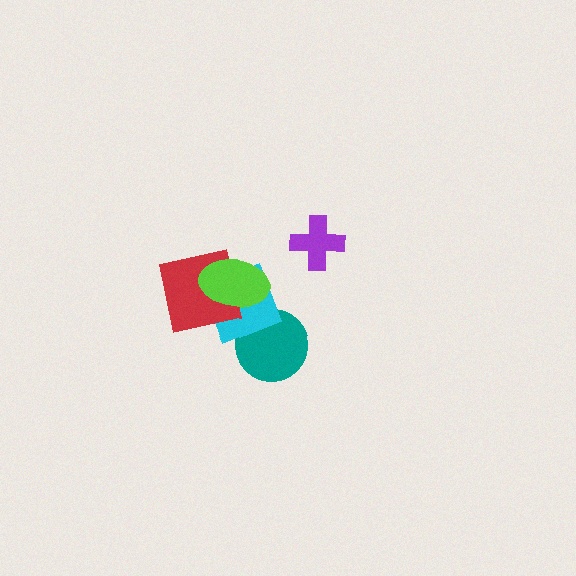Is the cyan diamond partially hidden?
Yes, it is partially covered by another shape.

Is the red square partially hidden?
Yes, it is partially covered by another shape.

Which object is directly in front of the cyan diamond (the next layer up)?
The red square is directly in front of the cyan diamond.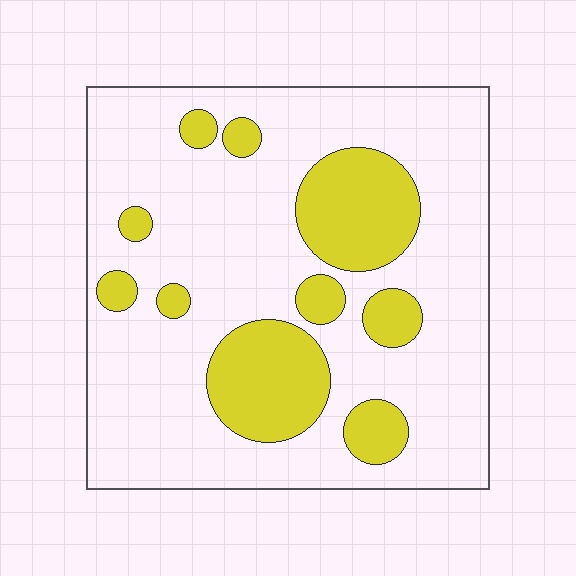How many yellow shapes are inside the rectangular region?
10.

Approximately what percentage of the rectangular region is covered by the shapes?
Approximately 25%.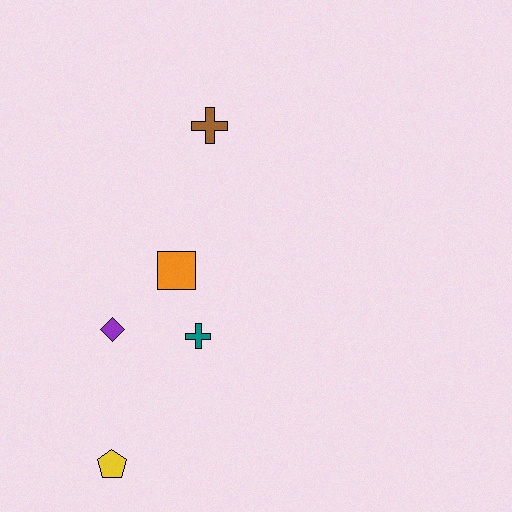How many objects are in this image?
There are 5 objects.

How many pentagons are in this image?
There is 1 pentagon.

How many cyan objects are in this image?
There are no cyan objects.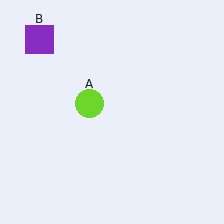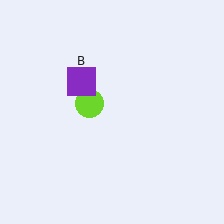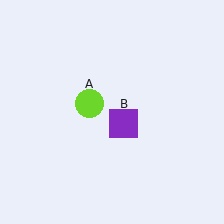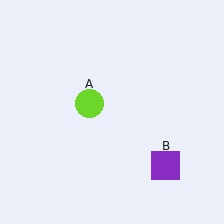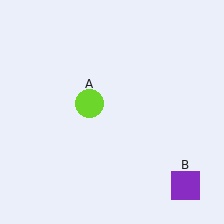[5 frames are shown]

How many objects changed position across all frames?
1 object changed position: purple square (object B).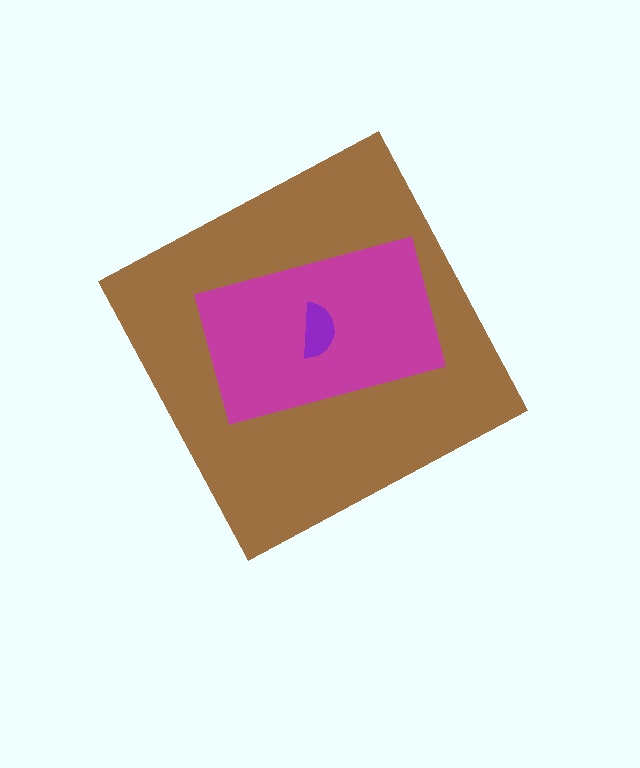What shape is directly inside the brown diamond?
The magenta rectangle.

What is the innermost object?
The purple semicircle.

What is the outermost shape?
The brown diamond.